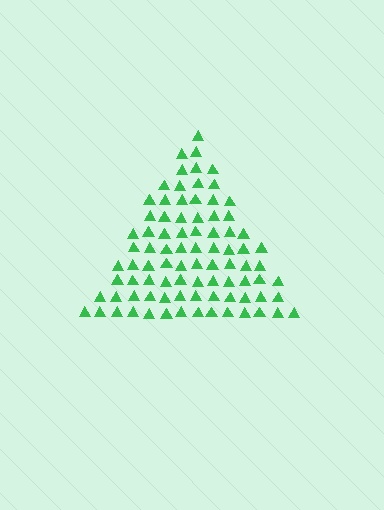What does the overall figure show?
The overall figure shows a triangle.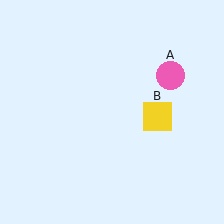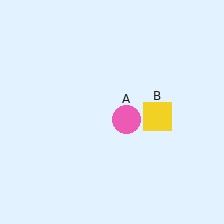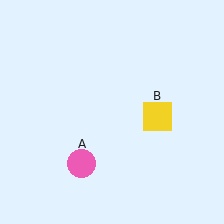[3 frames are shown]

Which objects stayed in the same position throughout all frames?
Yellow square (object B) remained stationary.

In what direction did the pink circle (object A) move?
The pink circle (object A) moved down and to the left.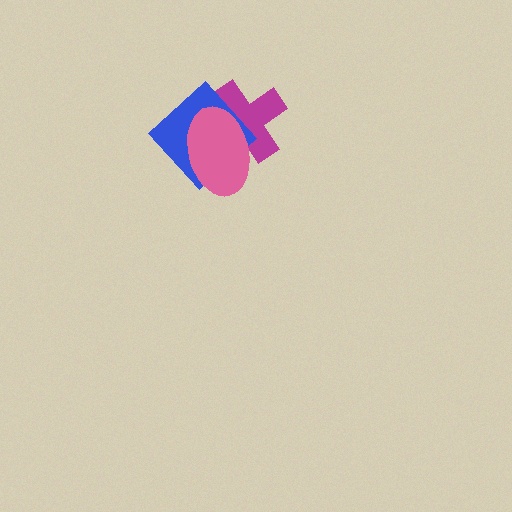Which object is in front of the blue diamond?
The pink ellipse is in front of the blue diamond.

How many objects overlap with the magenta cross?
2 objects overlap with the magenta cross.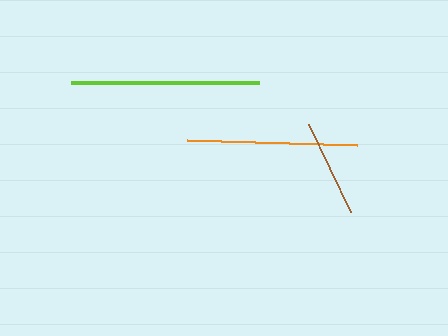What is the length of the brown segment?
The brown segment is approximately 98 pixels long.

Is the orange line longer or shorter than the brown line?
The orange line is longer than the brown line.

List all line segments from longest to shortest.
From longest to shortest: lime, orange, brown.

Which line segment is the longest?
The lime line is the longest at approximately 188 pixels.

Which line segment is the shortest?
The brown line is the shortest at approximately 98 pixels.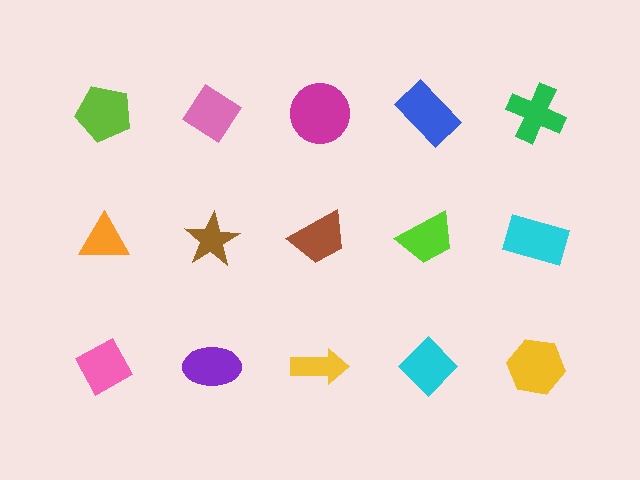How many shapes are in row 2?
5 shapes.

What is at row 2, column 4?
A lime trapezoid.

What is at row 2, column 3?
A brown trapezoid.